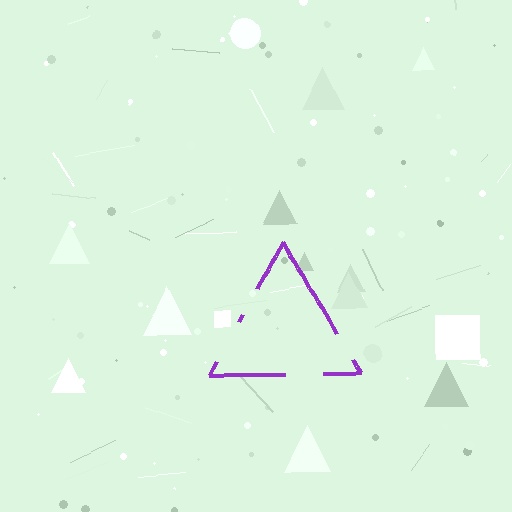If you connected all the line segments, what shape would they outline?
They would outline a triangle.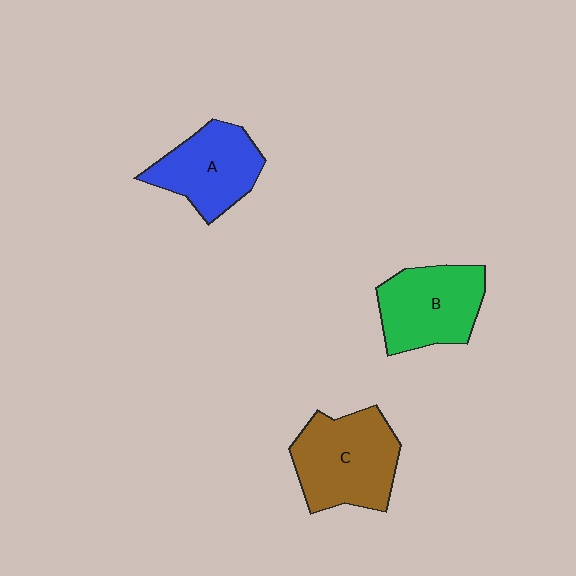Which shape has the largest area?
Shape C (brown).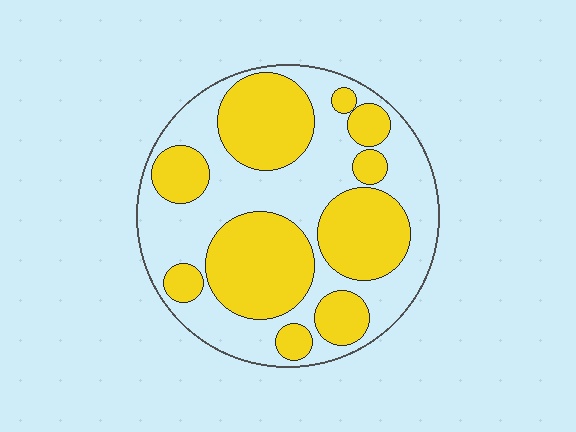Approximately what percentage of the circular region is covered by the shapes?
Approximately 50%.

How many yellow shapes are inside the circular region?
10.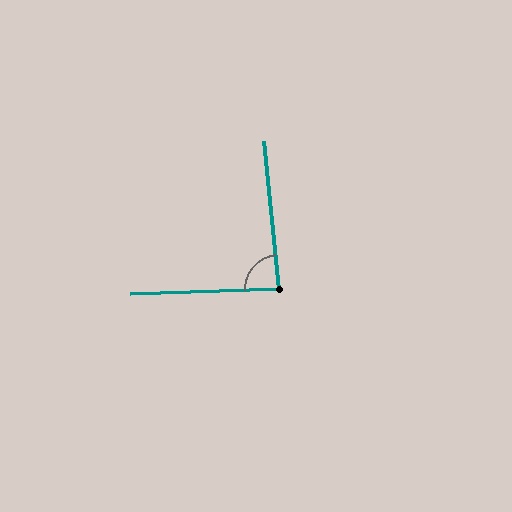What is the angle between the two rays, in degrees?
Approximately 86 degrees.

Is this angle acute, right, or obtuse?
It is approximately a right angle.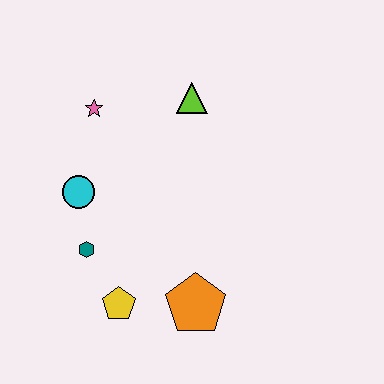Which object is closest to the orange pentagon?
The yellow pentagon is closest to the orange pentagon.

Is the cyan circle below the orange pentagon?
No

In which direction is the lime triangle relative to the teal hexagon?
The lime triangle is above the teal hexagon.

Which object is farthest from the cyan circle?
The orange pentagon is farthest from the cyan circle.